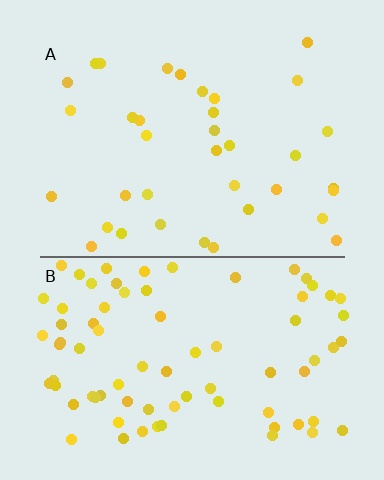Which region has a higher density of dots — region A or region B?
B (the bottom).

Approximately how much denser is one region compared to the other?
Approximately 2.2× — region B over region A.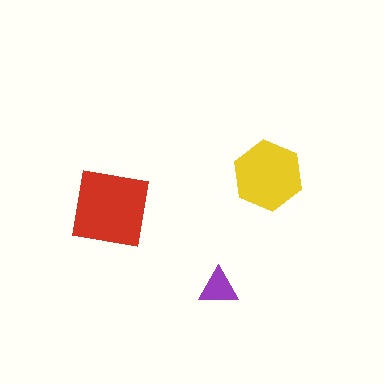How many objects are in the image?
There are 3 objects in the image.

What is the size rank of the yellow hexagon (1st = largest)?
2nd.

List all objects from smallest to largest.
The purple triangle, the yellow hexagon, the red square.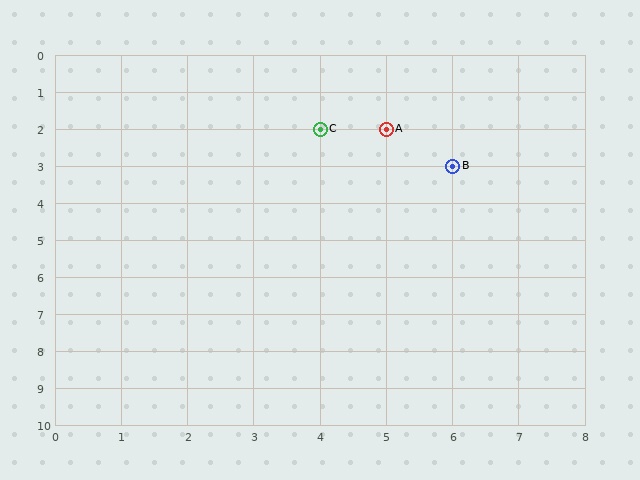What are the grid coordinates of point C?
Point C is at grid coordinates (4, 2).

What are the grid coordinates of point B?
Point B is at grid coordinates (6, 3).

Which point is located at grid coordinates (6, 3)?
Point B is at (6, 3).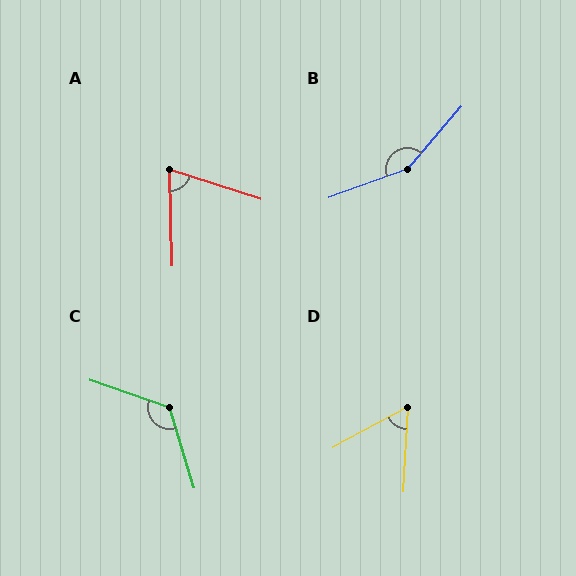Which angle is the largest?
B, at approximately 151 degrees.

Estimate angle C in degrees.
Approximately 126 degrees.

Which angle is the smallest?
D, at approximately 58 degrees.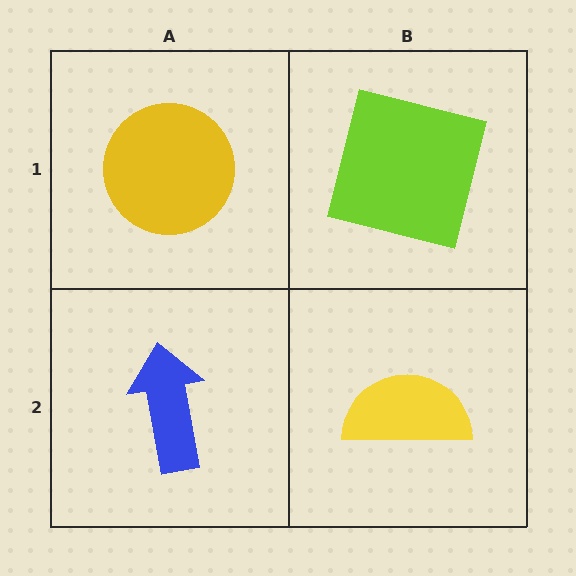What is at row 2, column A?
A blue arrow.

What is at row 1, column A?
A yellow circle.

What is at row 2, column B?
A yellow semicircle.